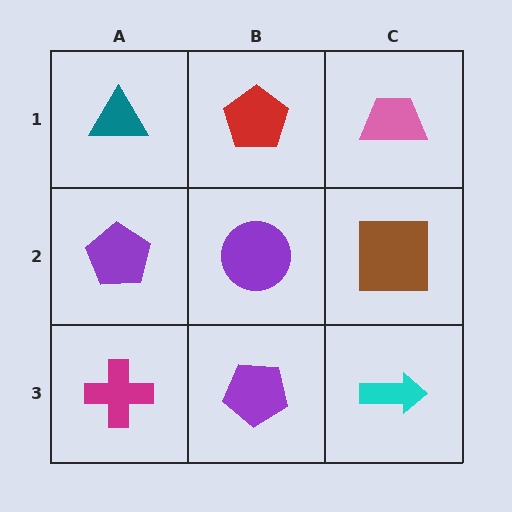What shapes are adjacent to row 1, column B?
A purple circle (row 2, column B), a teal triangle (row 1, column A), a pink trapezoid (row 1, column C).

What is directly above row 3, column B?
A purple circle.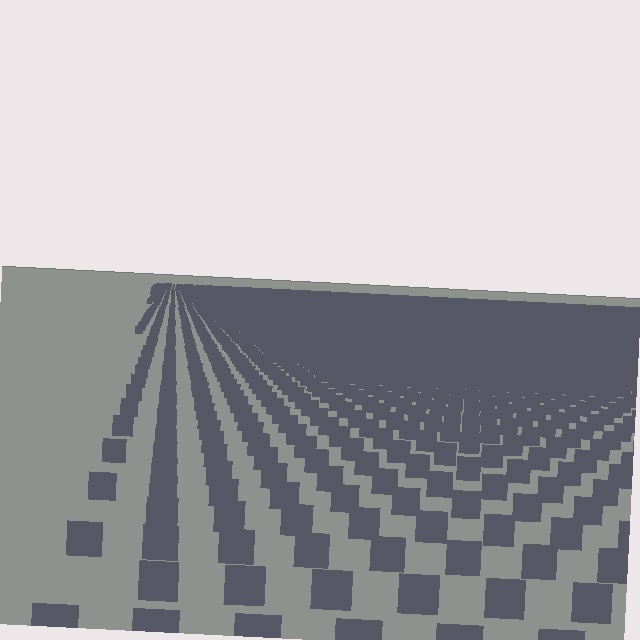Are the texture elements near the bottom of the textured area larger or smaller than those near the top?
Larger. Near the bottom, elements are closer to the viewer and appear at a bigger on-screen size.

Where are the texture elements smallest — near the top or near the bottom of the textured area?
Near the top.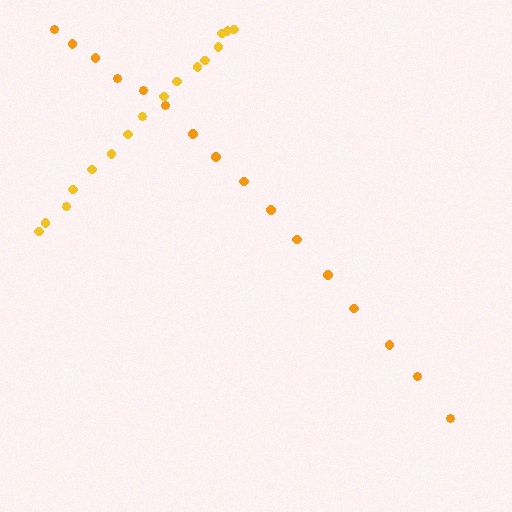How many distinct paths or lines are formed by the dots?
There are 2 distinct paths.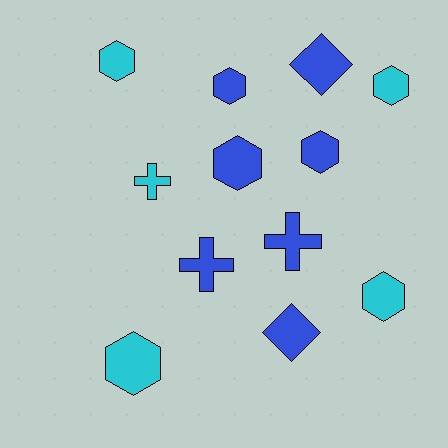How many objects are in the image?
There are 12 objects.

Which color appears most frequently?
Blue, with 7 objects.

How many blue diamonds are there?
There are 2 blue diamonds.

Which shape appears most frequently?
Hexagon, with 7 objects.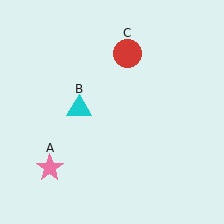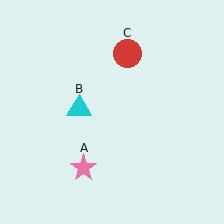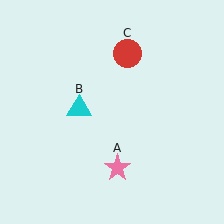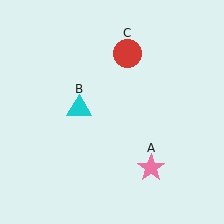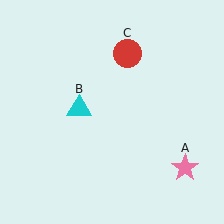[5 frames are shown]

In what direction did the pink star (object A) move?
The pink star (object A) moved right.